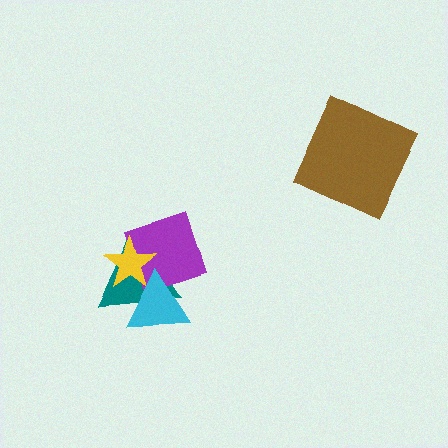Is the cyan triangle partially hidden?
No, no other shape covers it.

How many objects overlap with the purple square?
3 objects overlap with the purple square.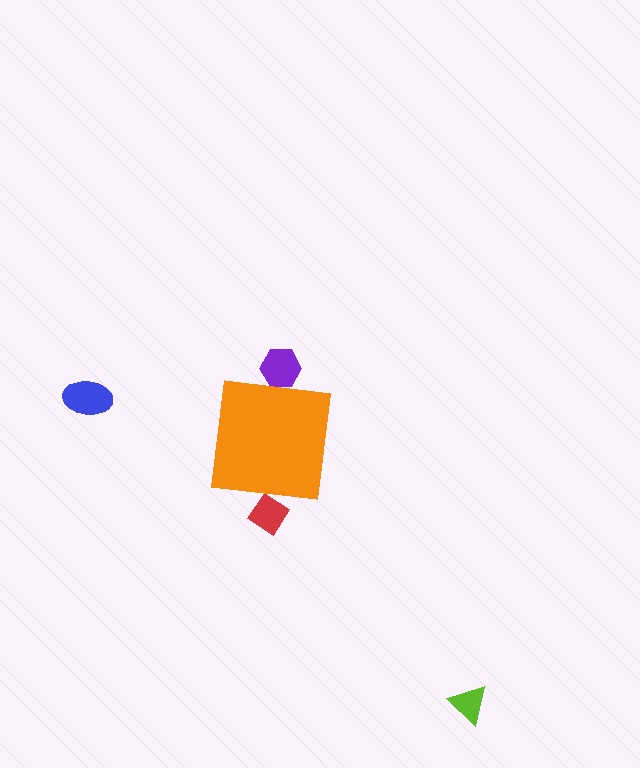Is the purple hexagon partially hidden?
Yes, the purple hexagon is partially hidden behind the orange square.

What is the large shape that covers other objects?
An orange square.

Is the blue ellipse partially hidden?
No, the blue ellipse is fully visible.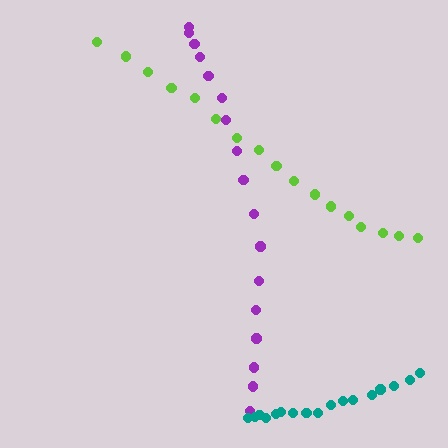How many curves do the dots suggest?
There are 3 distinct paths.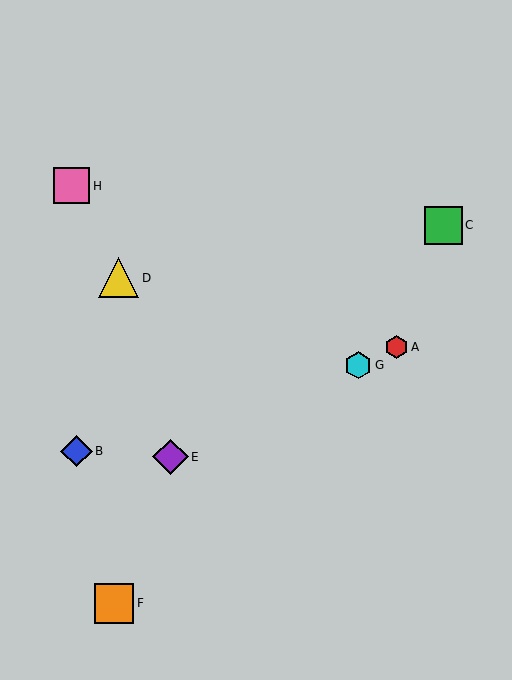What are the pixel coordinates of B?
Object B is at (76, 451).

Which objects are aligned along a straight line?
Objects A, E, G are aligned along a straight line.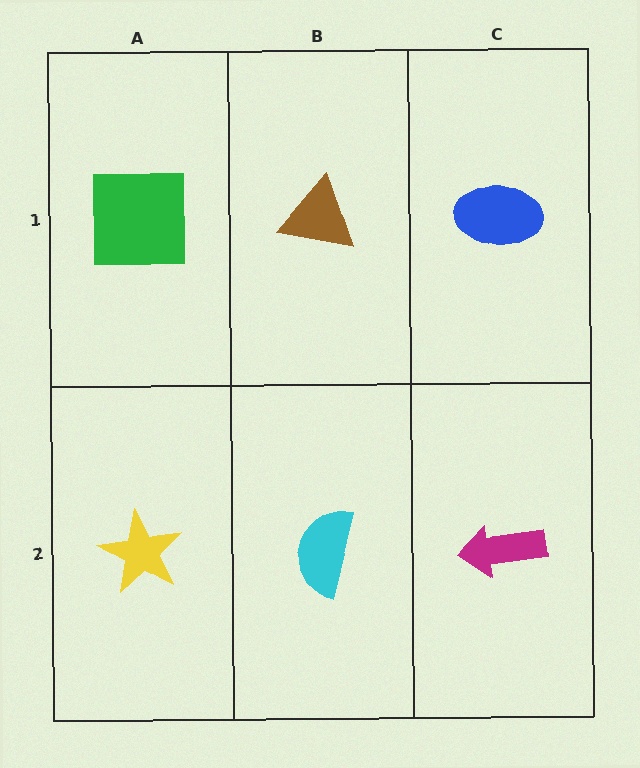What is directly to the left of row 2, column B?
A yellow star.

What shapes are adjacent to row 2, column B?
A brown triangle (row 1, column B), a yellow star (row 2, column A), a magenta arrow (row 2, column C).